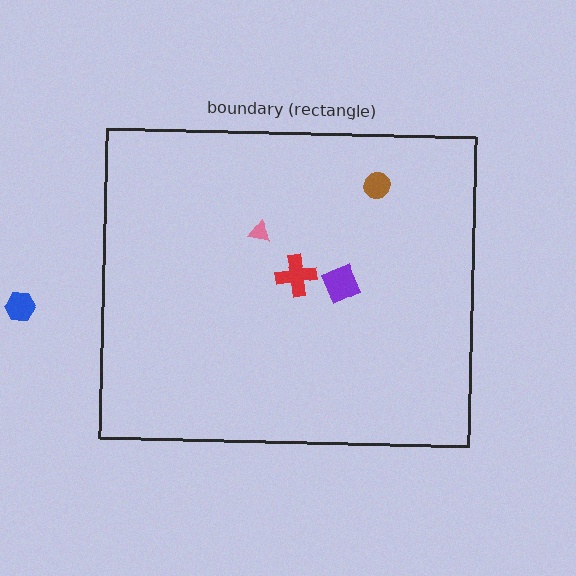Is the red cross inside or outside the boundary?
Inside.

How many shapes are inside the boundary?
4 inside, 1 outside.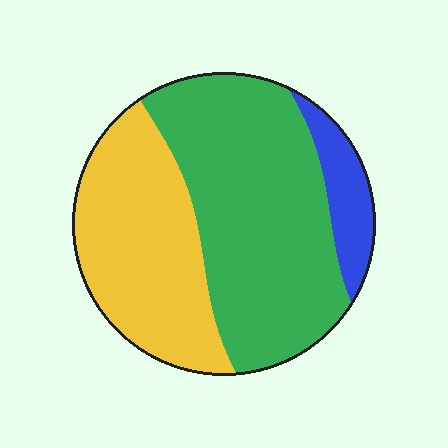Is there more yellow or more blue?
Yellow.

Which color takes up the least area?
Blue, at roughly 10%.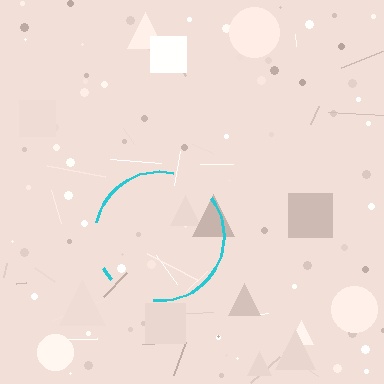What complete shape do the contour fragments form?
The contour fragments form a circle.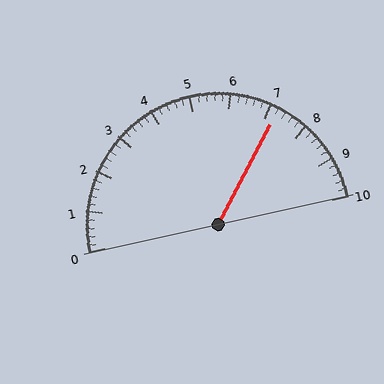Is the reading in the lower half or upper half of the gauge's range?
The reading is in the upper half of the range (0 to 10).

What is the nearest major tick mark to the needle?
The nearest major tick mark is 7.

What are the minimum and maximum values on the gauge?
The gauge ranges from 0 to 10.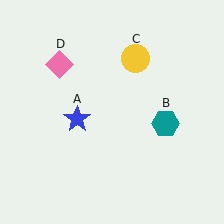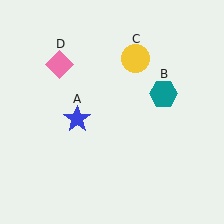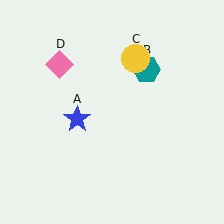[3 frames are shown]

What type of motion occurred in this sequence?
The teal hexagon (object B) rotated counterclockwise around the center of the scene.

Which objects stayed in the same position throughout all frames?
Blue star (object A) and yellow circle (object C) and pink diamond (object D) remained stationary.